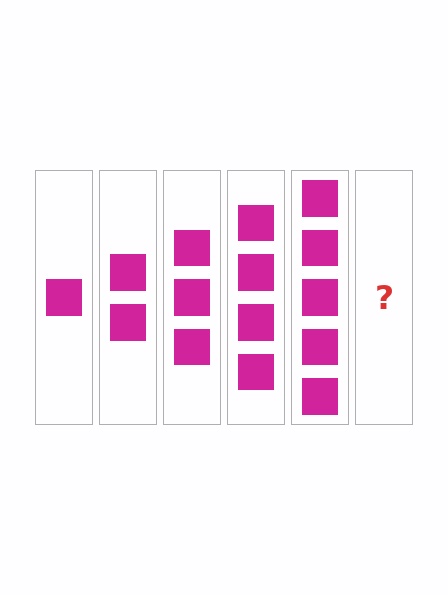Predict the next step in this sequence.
The next step is 6 squares.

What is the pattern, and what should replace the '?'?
The pattern is that each step adds one more square. The '?' should be 6 squares.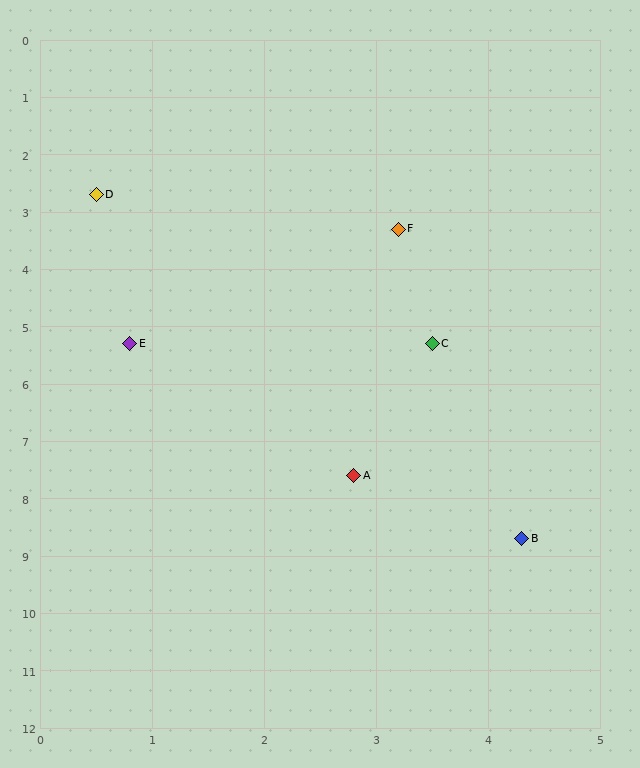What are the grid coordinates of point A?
Point A is at approximately (2.8, 7.6).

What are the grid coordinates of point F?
Point F is at approximately (3.2, 3.3).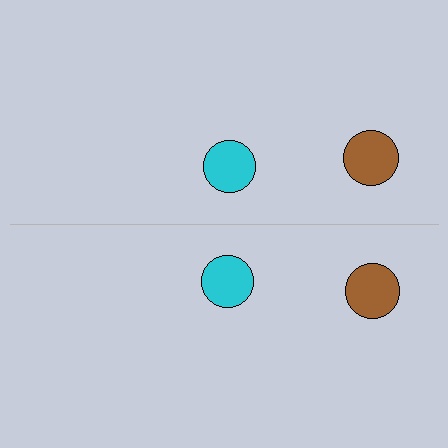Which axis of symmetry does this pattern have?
The pattern has a horizontal axis of symmetry running through the center of the image.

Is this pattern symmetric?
Yes, this pattern has bilateral (reflection) symmetry.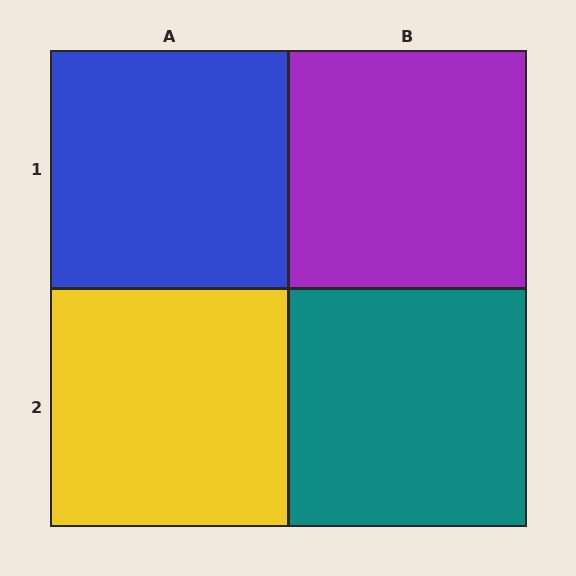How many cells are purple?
1 cell is purple.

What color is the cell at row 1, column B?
Purple.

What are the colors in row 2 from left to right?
Yellow, teal.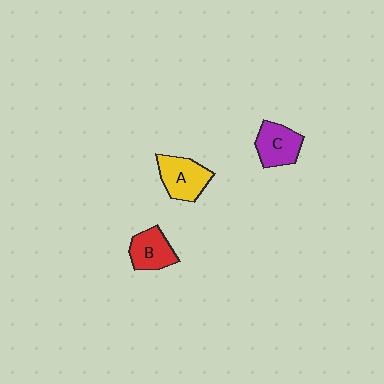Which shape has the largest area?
Shape A (yellow).